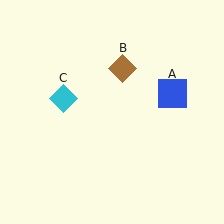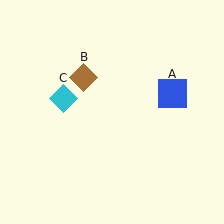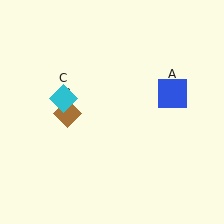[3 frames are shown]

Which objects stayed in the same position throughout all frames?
Blue square (object A) and cyan diamond (object C) remained stationary.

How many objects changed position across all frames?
1 object changed position: brown diamond (object B).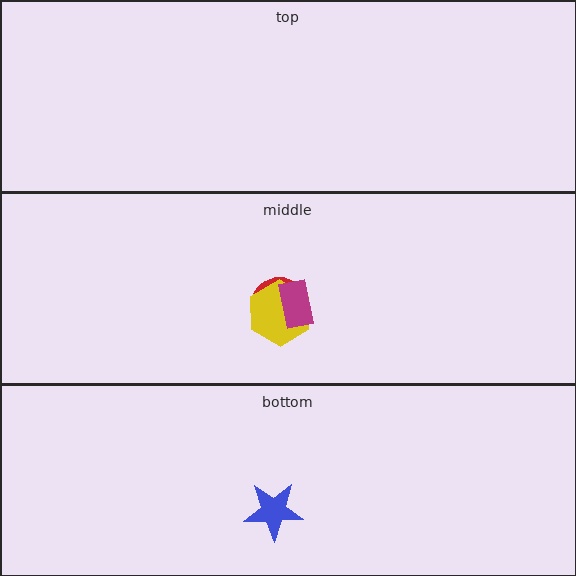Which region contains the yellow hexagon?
The middle region.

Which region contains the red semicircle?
The middle region.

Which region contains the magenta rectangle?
The middle region.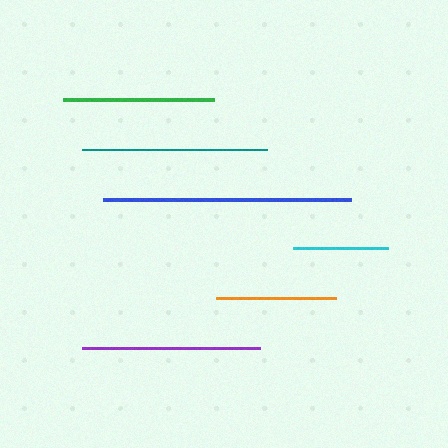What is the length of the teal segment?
The teal segment is approximately 186 pixels long.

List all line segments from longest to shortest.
From longest to shortest: blue, teal, purple, green, orange, cyan.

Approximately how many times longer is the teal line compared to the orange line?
The teal line is approximately 1.6 times the length of the orange line.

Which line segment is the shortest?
The cyan line is the shortest at approximately 95 pixels.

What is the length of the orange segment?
The orange segment is approximately 120 pixels long.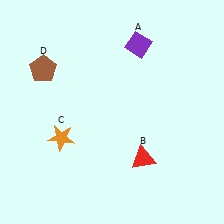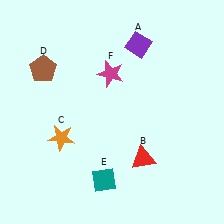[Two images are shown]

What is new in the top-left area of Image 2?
A magenta star (F) was added in the top-left area of Image 2.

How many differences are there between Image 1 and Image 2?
There are 2 differences between the two images.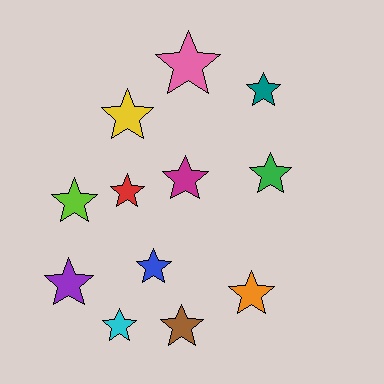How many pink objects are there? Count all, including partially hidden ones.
There is 1 pink object.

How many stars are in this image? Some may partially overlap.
There are 12 stars.